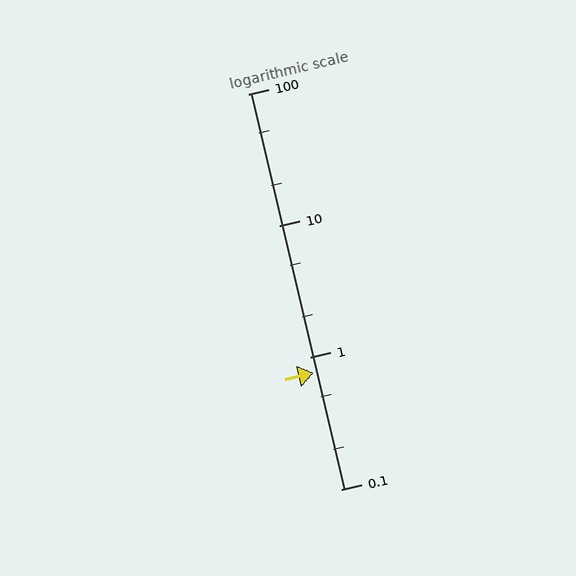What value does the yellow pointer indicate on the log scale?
The pointer indicates approximately 0.76.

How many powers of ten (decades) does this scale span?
The scale spans 3 decades, from 0.1 to 100.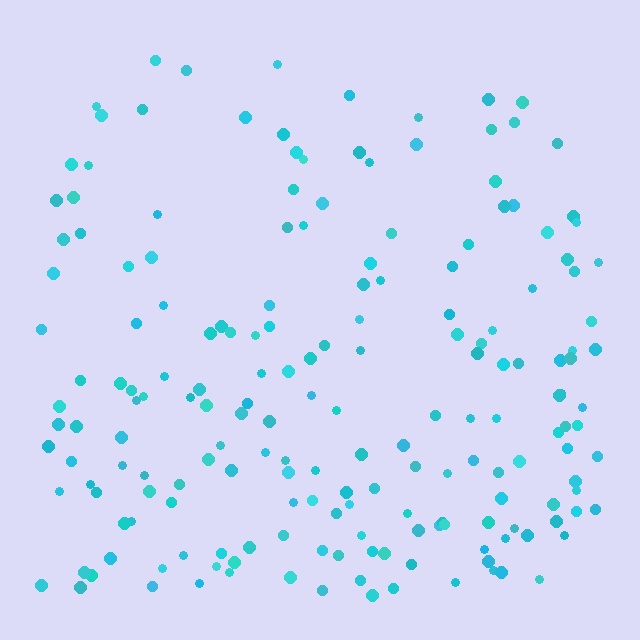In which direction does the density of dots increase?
From top to bottom, with the bottom side densest.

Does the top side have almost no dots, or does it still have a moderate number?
Still a moderate number, just noticeably fewer than the bottom.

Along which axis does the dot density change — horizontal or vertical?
Vertical.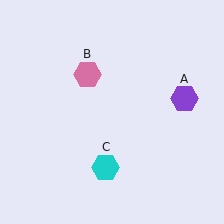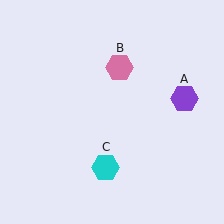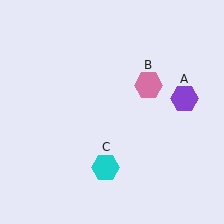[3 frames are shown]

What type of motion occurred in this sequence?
The pink hexagon (object B) rotated clockwise around the center of the scene.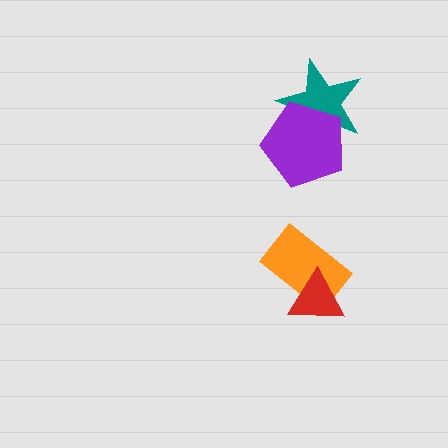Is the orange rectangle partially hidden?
Yes, it is partially covered by another shape.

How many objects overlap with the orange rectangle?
1 object overlaps with the orange rectangle.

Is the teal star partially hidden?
Yes, it is partially covered by another shape.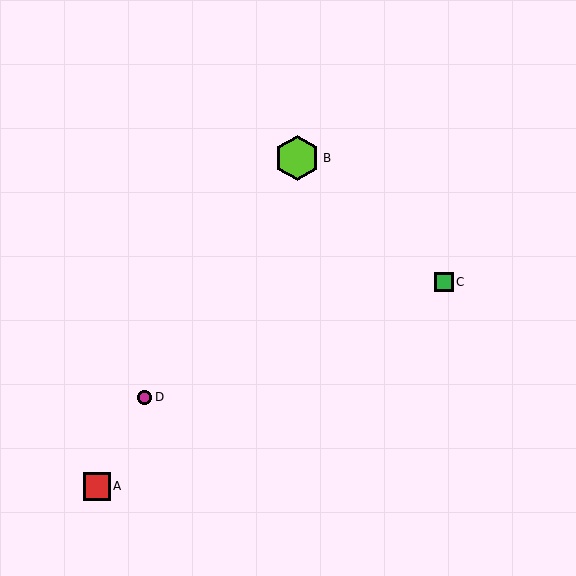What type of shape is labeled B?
Shape B is a lime hexagon.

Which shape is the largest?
The lime hexagon (labeled B) is the largest.